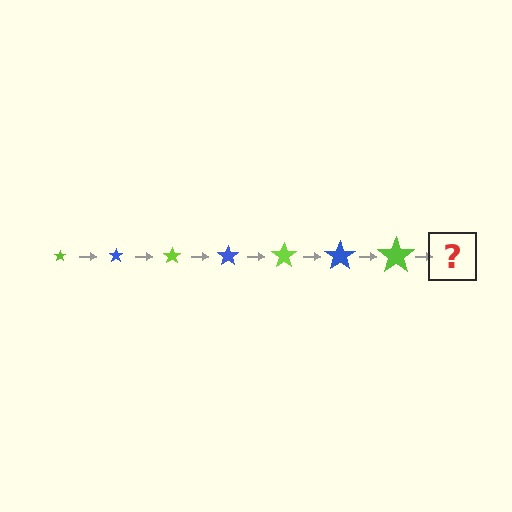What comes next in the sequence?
The next element should be a blue star, larger than the previous one.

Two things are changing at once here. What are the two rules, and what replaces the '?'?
The two rules are that the star grows larger each step and the color cycles through lime and blue. The '?' should be a blue star, larger than the previous one.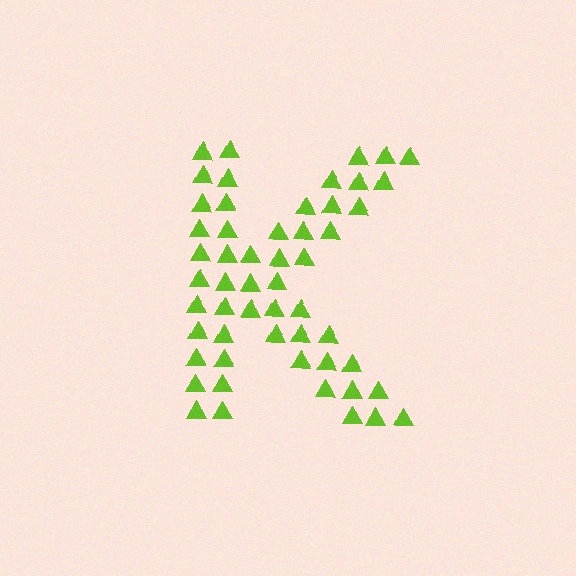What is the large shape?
The large shape is the letter K.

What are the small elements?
The small elements are triangles.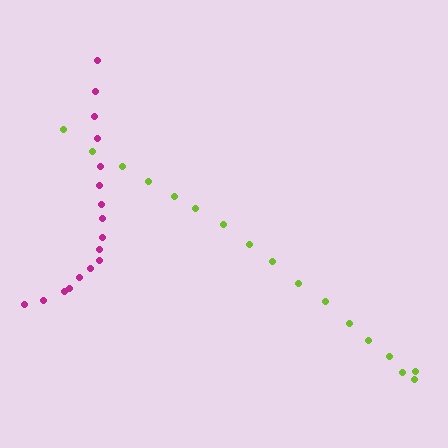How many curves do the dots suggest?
There are 2 distinct paths.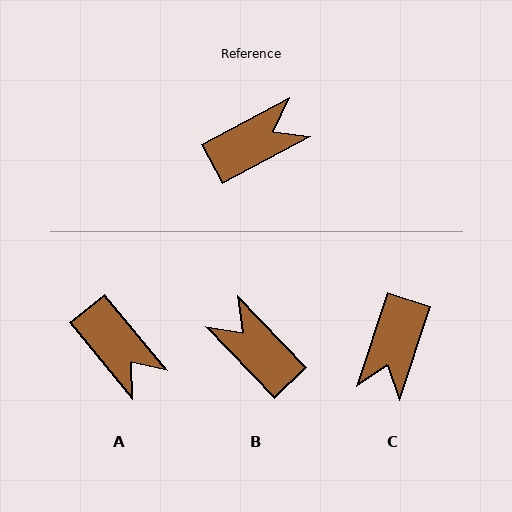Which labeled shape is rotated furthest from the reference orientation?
C, about 136 degrees away.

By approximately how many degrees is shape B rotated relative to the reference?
Approximately 106 degrees counter-clockwise.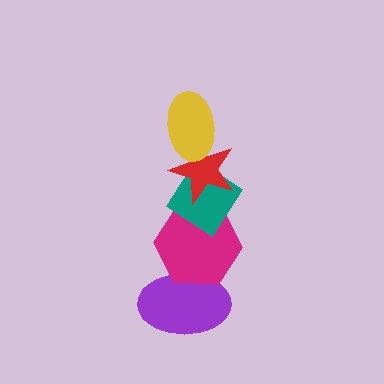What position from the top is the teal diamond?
The teal diamond is 3rd from the top.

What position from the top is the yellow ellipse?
The yellow ellipse is 1st from the top.